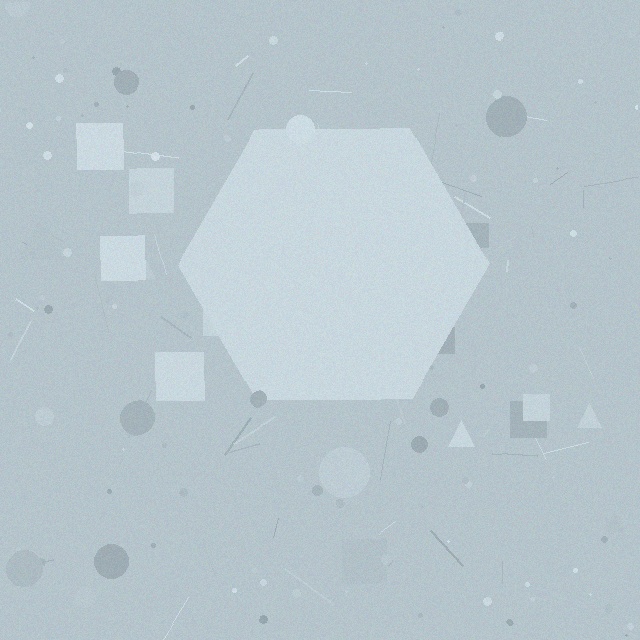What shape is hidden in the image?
A hexagon is hidden in the image.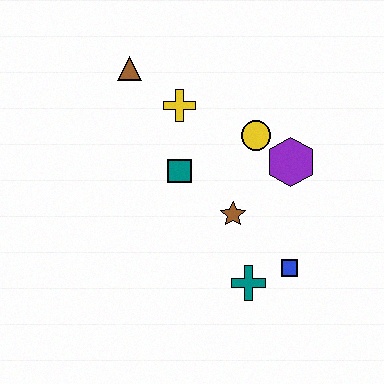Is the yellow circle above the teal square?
Yes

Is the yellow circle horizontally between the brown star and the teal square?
No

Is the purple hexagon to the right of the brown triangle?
Yes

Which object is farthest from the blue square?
The brown triangle is farthest from the blue square.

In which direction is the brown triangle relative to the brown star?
The brown triangle is above the brown star.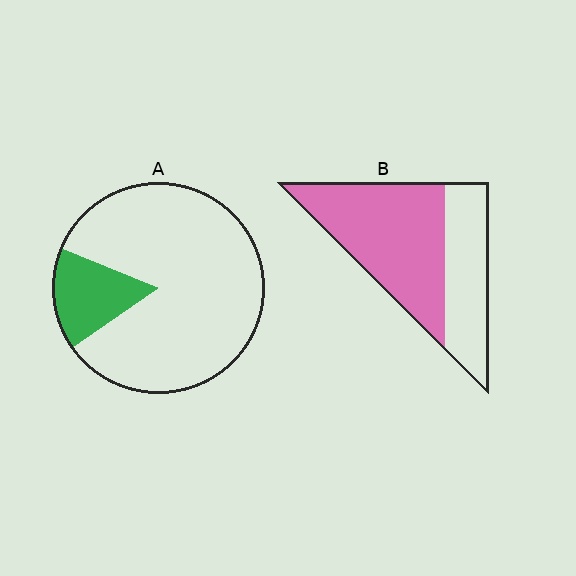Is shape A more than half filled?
No.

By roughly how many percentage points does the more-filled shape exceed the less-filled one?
By roughly 45 percentage points (B over A).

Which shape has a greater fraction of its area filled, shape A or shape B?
Shape B.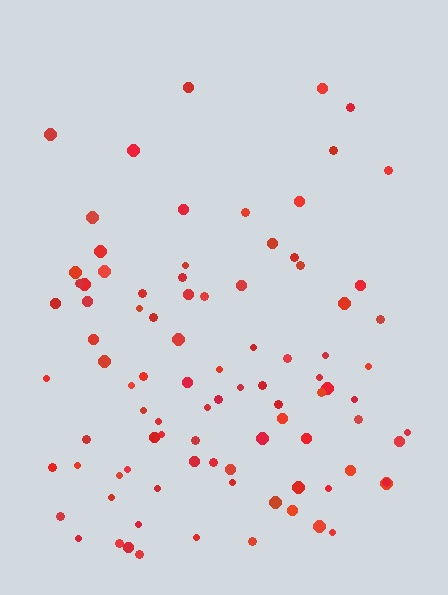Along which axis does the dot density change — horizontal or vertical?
Vertical.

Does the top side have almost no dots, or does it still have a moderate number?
Still a moderate number, just noticeably fewer than the bottom.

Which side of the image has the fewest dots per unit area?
The top.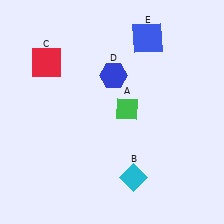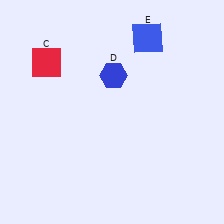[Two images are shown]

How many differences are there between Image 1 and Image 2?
There are 2 differences between the two images.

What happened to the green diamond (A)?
The green diamond (A) was removed in Image 2. It was in the top-right area of Image 1.